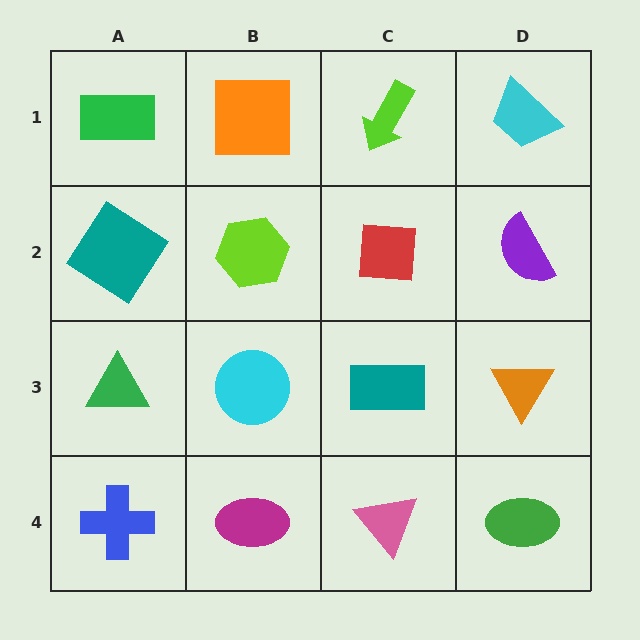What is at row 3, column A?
A green triangle.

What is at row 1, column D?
A cyan trapezoid.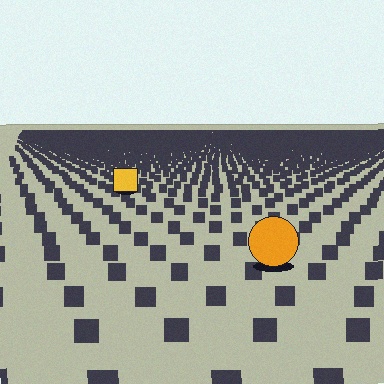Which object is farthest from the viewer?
The yellow square is farthest from the viewer. It appears smaller and the ground texture around it is denser.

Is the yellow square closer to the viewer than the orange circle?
No. The orange circle is closer — you can tell from the texture gradient: the ground texture is coarser near it.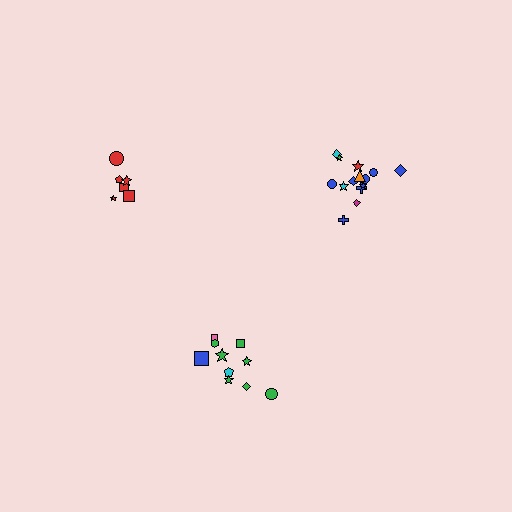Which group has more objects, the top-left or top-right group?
The top-right group.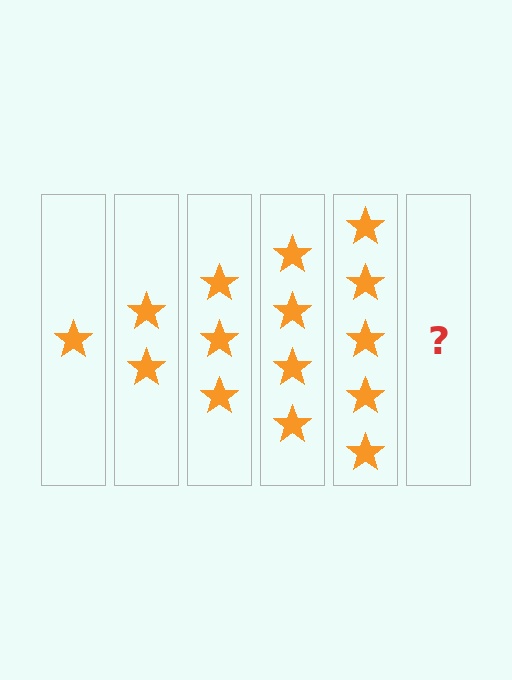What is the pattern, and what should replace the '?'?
The pattern is that each step adds one more star. The '?' should be 6 stars.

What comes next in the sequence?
The next element should be 6 stars.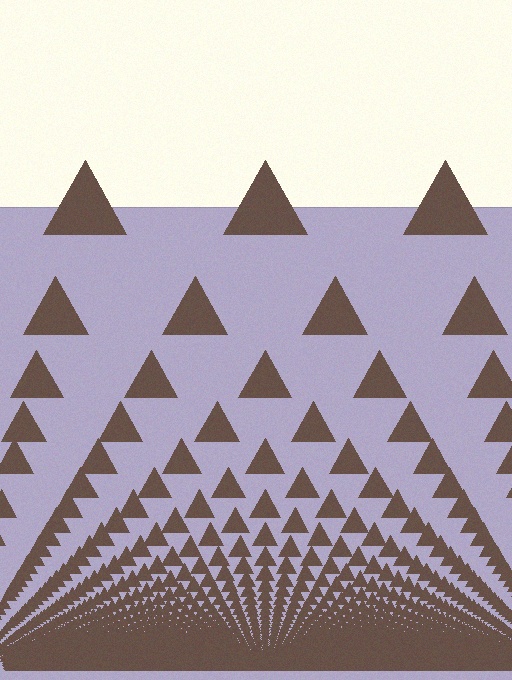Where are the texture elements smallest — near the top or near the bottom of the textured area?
Near the bottom.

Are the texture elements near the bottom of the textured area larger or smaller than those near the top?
Smaller. The gradient is inverted — elements near the bottom are smaller and denser.